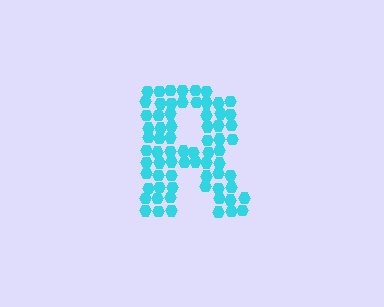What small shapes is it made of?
It is made of small hexagons.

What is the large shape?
The large shape is the letter R.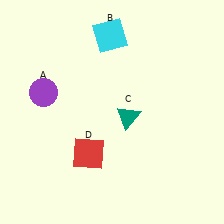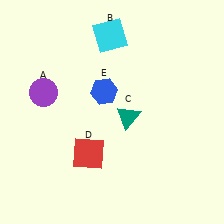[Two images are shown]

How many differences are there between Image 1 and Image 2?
There is 1 difference between the two images.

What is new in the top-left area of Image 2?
A blue hexagon (E) was added in the top-left area of Image 2.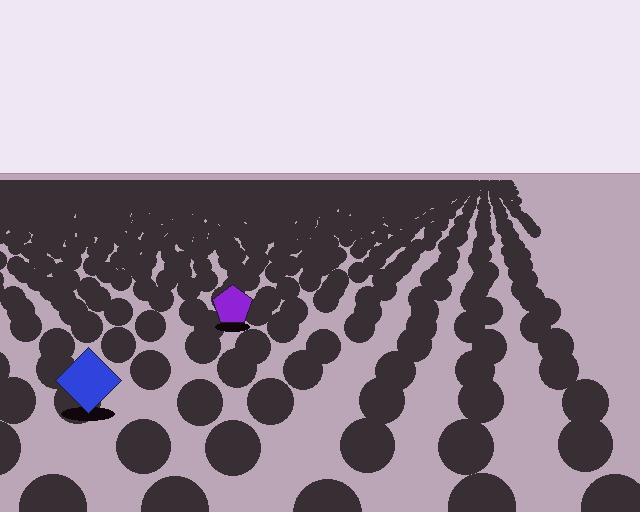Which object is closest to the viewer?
The blue diamond is closest. The texture marks near it are larger and more spread out.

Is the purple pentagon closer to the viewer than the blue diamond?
No. The blue diamond is closer — you can tell from the texture gradient: the ground texture is coarser near it.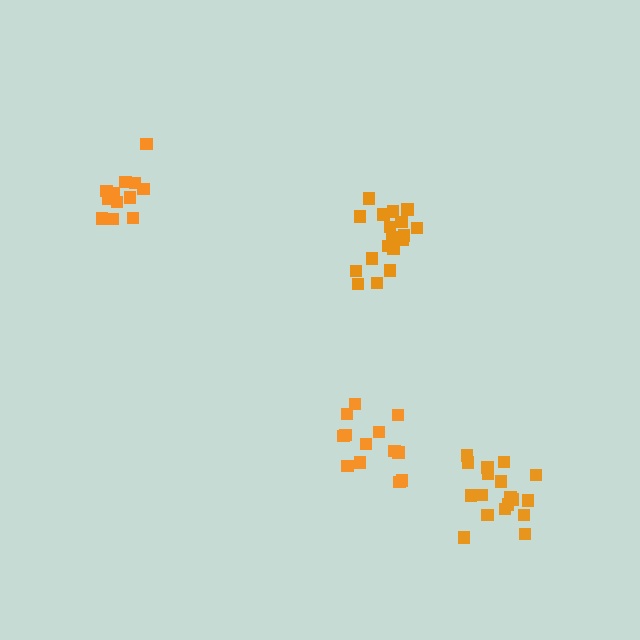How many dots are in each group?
Group 1: 18 dots, Group 2: 13 dots, Group 3: 18 dots, Group 4: 13 dots (62 total).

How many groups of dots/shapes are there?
There are 4 groups.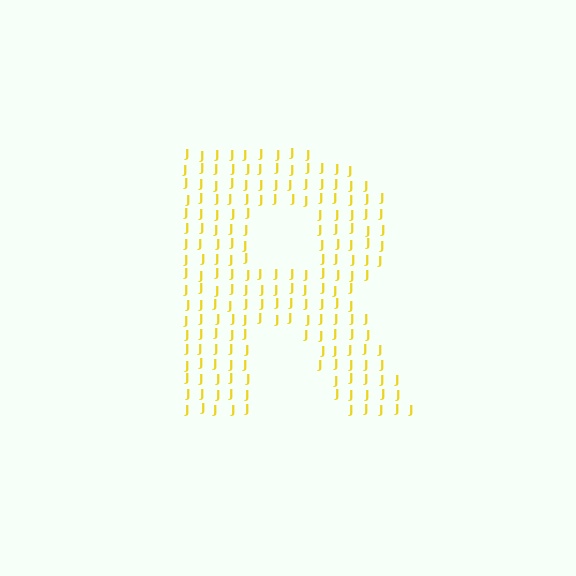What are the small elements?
The small elements are letter J's.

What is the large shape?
The large shape is the letter R.